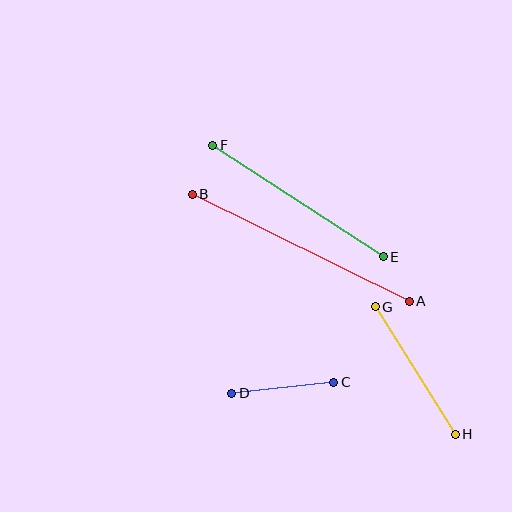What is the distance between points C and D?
The distance is approximately 103 pixels.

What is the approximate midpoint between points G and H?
The midpoint is at approximately (415, 371) pixels.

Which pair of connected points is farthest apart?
Points A and B are farthest apart.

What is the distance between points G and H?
The distance is approximately 151 pixels.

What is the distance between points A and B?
The distance is approximately 242 pixels.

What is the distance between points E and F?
The distance is approximately 204 pixels.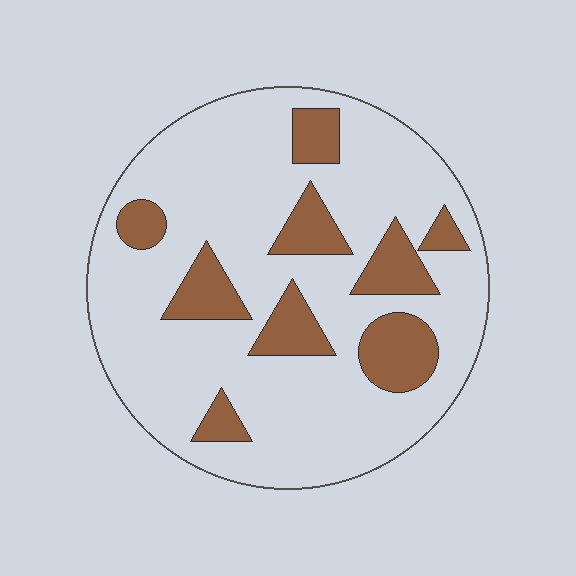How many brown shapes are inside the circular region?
9.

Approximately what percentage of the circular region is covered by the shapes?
Approximately 20%.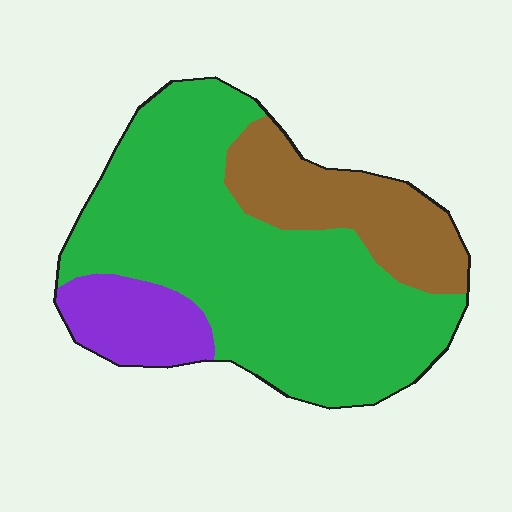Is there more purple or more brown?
Brown.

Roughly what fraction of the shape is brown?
Brown covers roughly 20% of the shape.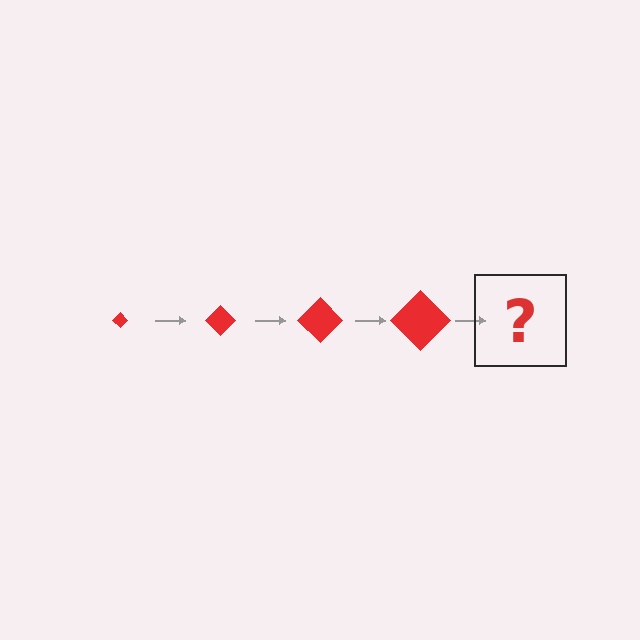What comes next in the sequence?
The next element should be a red diamond, larger than the previous one.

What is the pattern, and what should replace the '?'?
The pattern is that the diamond gets progressively larger each step. The '?' should be a red diamond, larger than the previous one.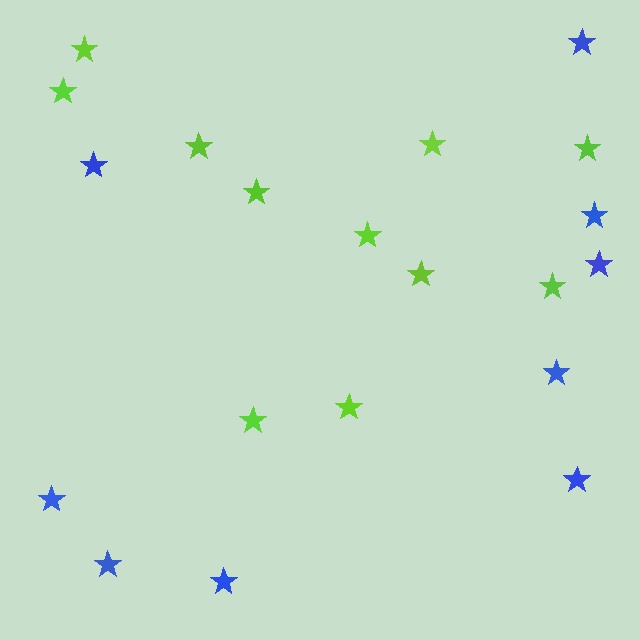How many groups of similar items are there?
There are 2 groups: one group of lime stars (11) and one group of blue stars (9).